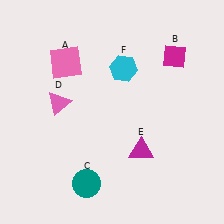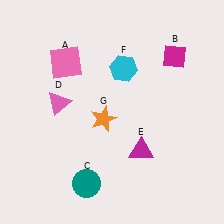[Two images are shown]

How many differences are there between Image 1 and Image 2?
There is 1 difference between the two images.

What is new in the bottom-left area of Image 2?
An orange star (G) was added in the bottom-left area of Image 2.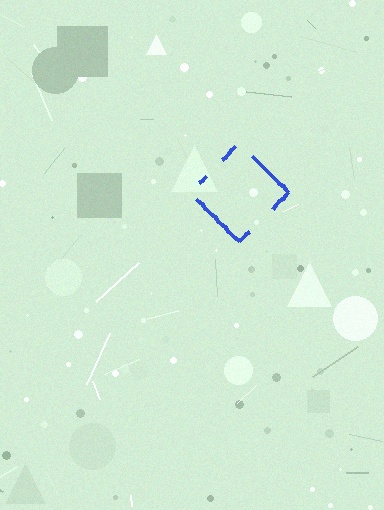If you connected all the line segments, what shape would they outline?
They would outline a diamond.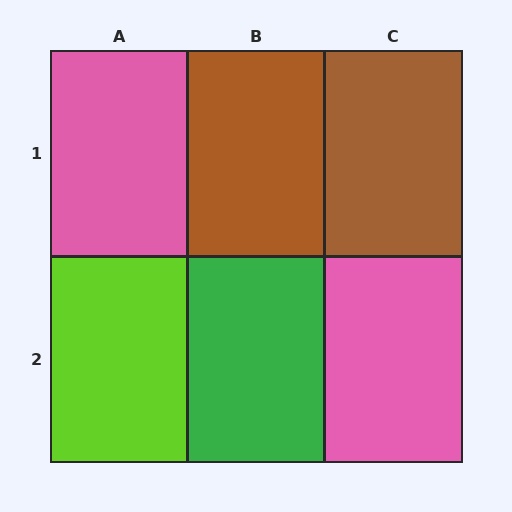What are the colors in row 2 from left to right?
Lime, green, pink.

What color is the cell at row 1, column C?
Brown.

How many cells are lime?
1 cell is lime.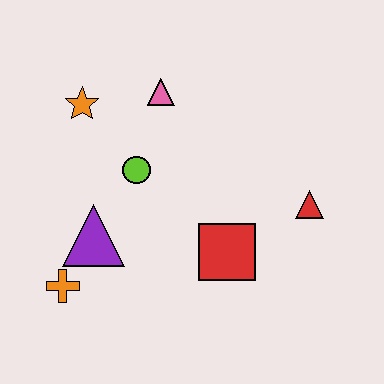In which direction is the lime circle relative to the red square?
The lime circle is to the left of the red square.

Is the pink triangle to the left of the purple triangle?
No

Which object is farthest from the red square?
The orange star is farthest from the red square.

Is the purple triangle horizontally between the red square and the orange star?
Yes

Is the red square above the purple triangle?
No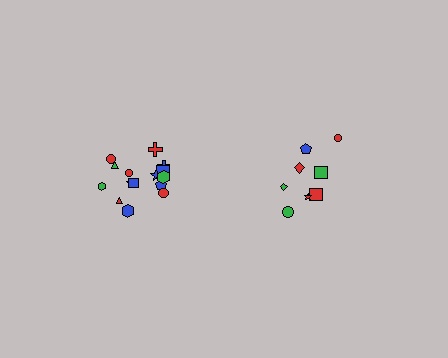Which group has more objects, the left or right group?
The left group.